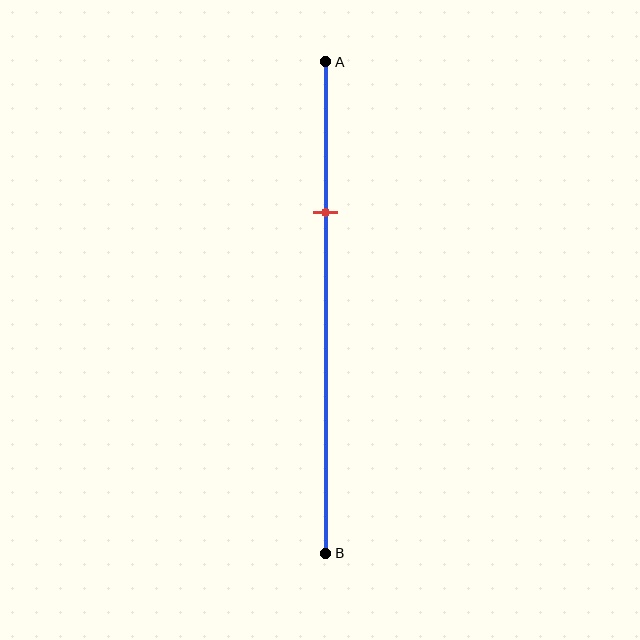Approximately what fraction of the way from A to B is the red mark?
The red mark is approximately 30% of the way from A to B.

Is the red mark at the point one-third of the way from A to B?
Yes, the mark is approximately at the one-third point.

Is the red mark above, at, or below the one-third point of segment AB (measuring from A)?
The red mark is approximately at the one-third point of segment AB.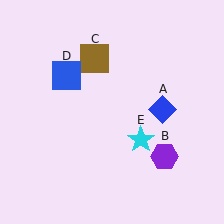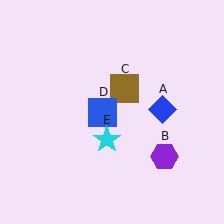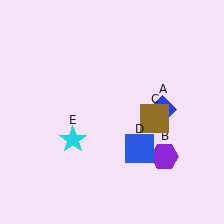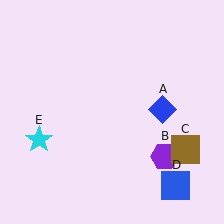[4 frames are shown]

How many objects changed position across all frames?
3 objects changed position: brown square (object C), blue square (object D), cyan star (object E).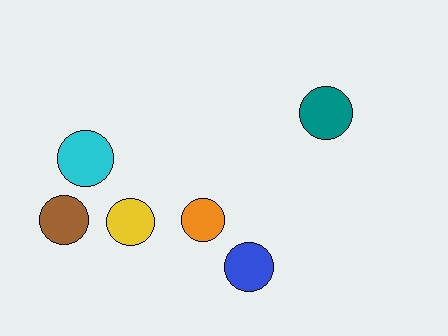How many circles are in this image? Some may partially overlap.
There are 6 circles.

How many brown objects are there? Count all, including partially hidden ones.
There is 1 brown object.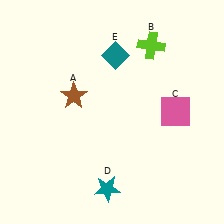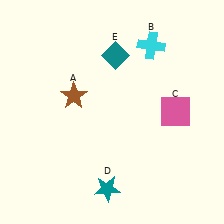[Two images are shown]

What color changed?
The cross (B) changed from lime in Image 1 to cyan in Image 2.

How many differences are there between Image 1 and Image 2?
There is 1 difference between the two images.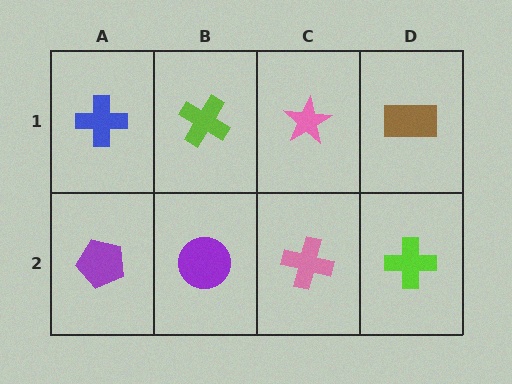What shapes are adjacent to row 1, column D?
A lime cross (row 2, column D), a pink star (row 1, column C).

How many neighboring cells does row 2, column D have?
2.